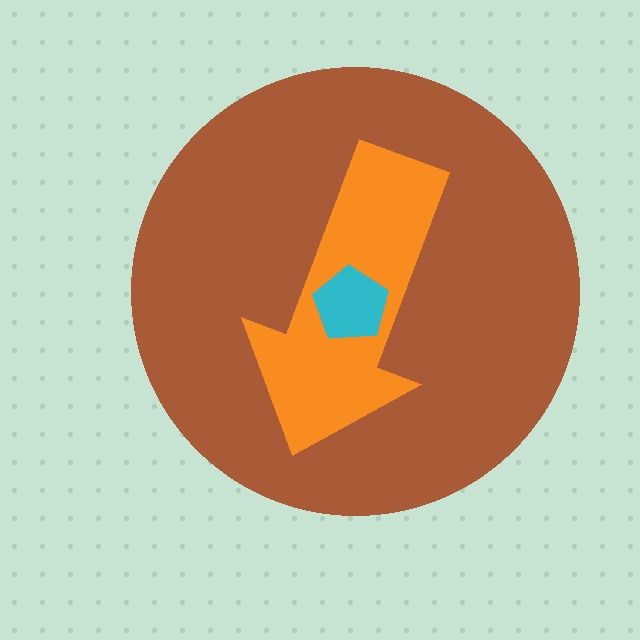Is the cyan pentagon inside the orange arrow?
Yes.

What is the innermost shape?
The cyan pentagon.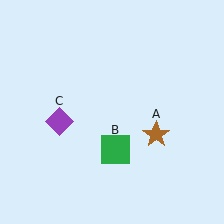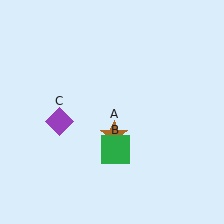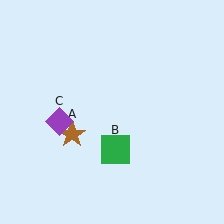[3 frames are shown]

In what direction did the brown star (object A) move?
The brown star (object A) moved left.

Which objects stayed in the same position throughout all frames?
Green square (object B) and purple diamond (object C) remained stationary.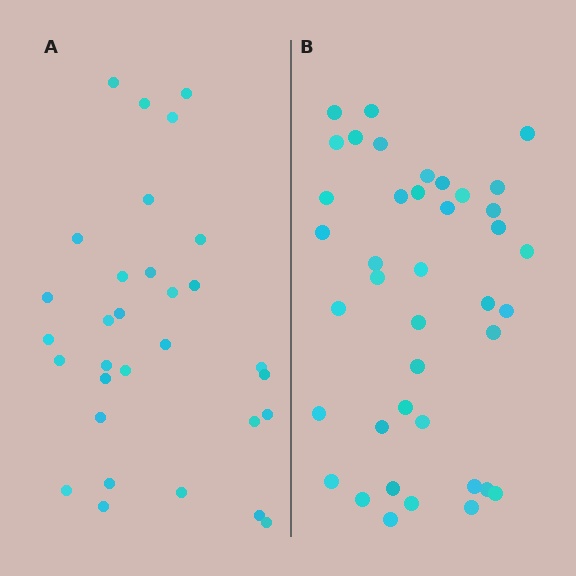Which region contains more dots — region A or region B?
Region B (the right region) has more dots.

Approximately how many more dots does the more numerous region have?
Region B has roughly 8 or so more dots than region A.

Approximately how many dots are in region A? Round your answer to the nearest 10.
About 30 dots. (The exact count is 31, which rounds to 30.)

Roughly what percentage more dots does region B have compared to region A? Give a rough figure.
About 30% more.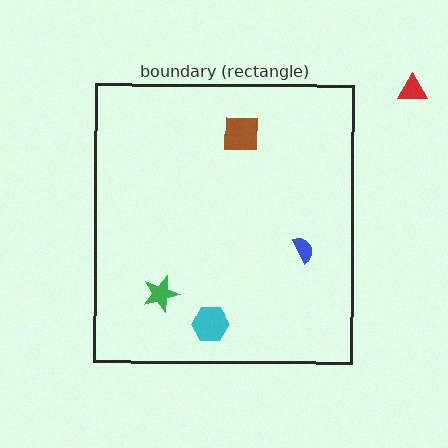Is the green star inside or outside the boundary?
Inside.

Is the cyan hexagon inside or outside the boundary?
Inside.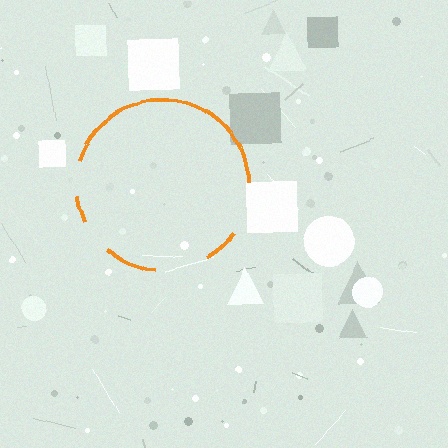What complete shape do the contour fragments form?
The contour fragments form a circle.